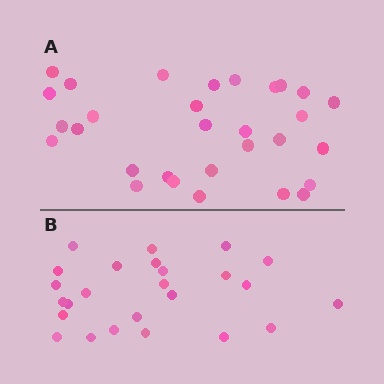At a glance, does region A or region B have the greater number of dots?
Region A (the top region) has more dots.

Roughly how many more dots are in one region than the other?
Region A has about 5 more dots than region B.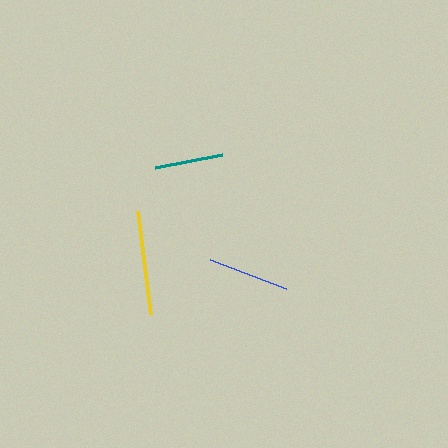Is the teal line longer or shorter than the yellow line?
The yellow line is longer than the teal line.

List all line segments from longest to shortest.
From longest to shortest: yellow, blue, teal.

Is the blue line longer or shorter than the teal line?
The blue line is longer than the teal line.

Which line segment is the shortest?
The teal line is the shortest at approximately 68 pixels.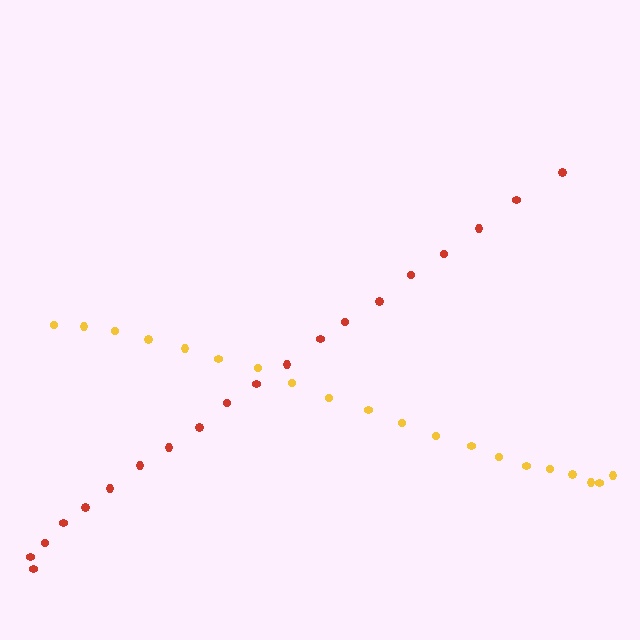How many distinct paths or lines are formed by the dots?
There are 2 distinct paths.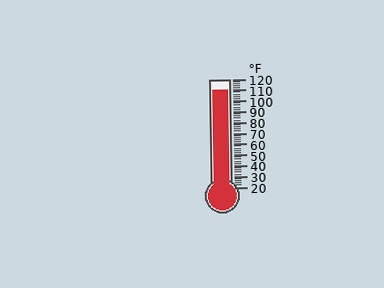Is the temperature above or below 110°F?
The temperature is at 110°F.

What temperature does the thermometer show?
The thermometer shows approximately 110°F.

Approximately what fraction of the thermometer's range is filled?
The thermometer is filled to approximately 90% of its range.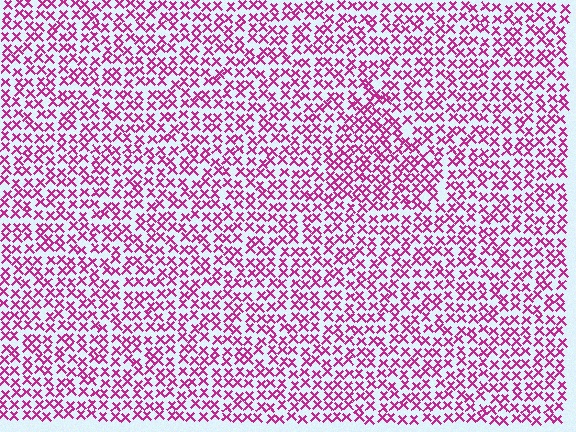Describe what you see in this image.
The image contains small magenta elements arranged at two different densities. A triangle-shaped region is visible where the elements are more densely packed than the surrounding area.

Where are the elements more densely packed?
The elements are more densely packed inside the triangle boundary.